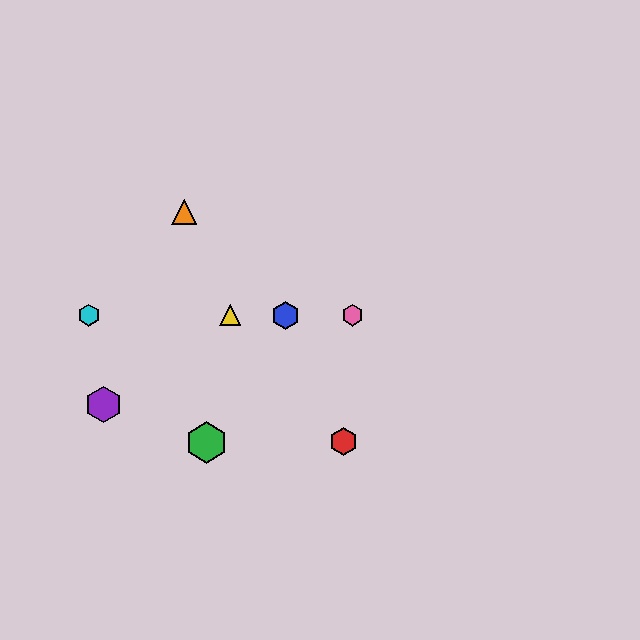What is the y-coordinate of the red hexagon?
The red hexagon is at y≈441.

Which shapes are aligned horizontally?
The blue hexagon, the yellow triangle, the cyan hexagon, the pink hexagon are aligned horizontally.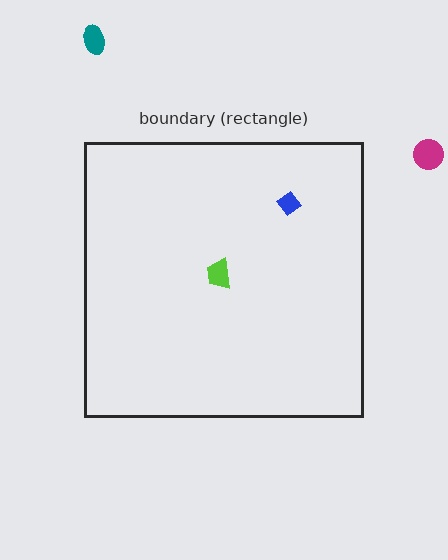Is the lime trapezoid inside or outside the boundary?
Inside.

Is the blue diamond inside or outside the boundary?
Inside.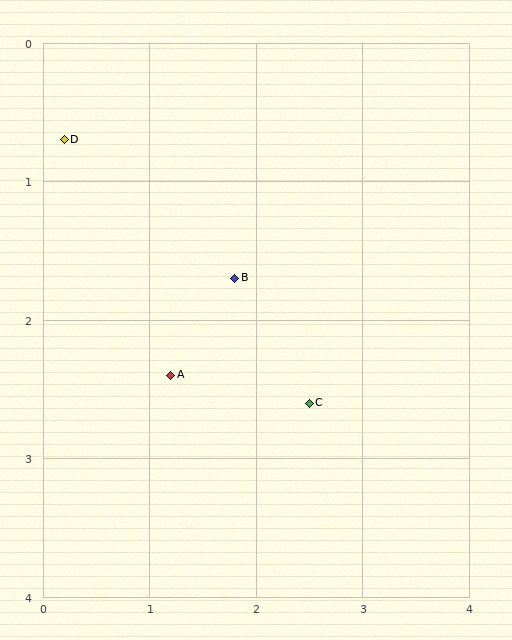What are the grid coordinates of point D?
Point D is at approximately (0.2, 0.7).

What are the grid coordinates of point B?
Point B is at approximately (1.8, 1.7).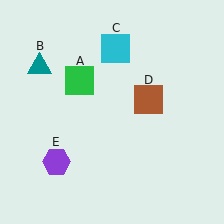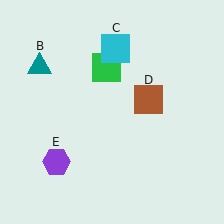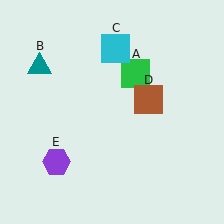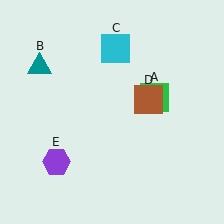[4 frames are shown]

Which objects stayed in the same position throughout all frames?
Teal triangle (object B) and cyan square (object C) and brown square (object D) and purple hexagon (object E) remained stationary.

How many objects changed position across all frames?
1 object changed position: green square (object A).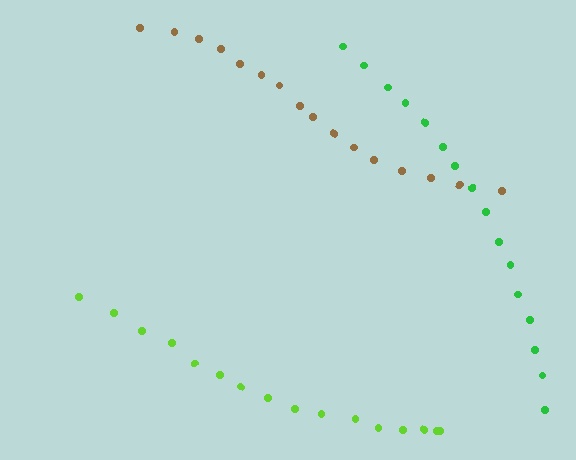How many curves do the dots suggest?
There are 3 distinct paths.